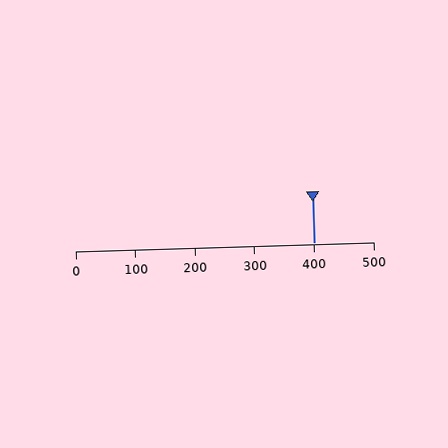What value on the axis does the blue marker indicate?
The marker indicates approximately 400.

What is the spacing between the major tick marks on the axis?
The major ticks are spaced 100 apart.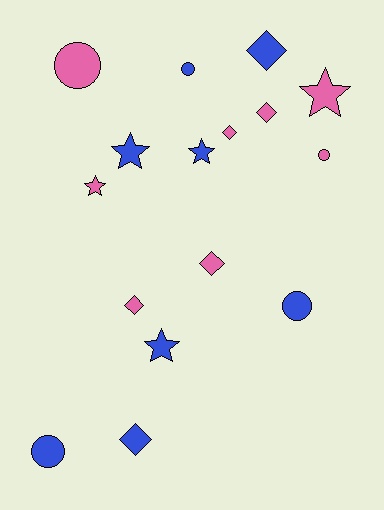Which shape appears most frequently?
Diamond, with 6 objects.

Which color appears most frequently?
Pink, with 8 objects.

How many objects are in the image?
There are 16 objects.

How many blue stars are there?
There are 3 blue stars.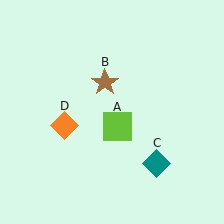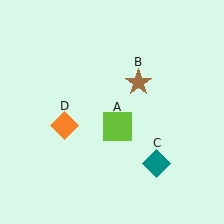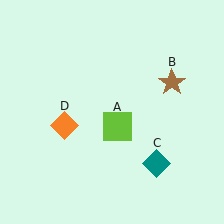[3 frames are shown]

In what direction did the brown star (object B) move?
The brown star (object B) moved right.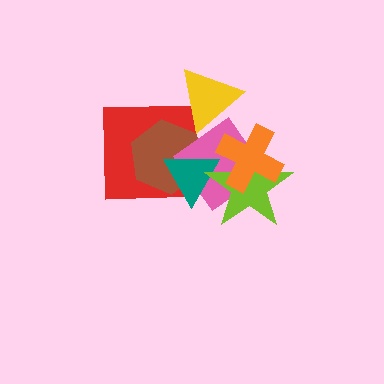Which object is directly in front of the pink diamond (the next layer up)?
The teal triangle is directly in front of the pink diamond.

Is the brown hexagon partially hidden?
Yes, it is partially covered by another shape.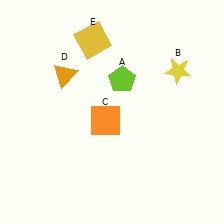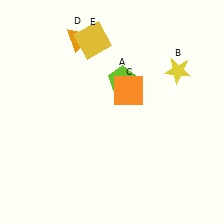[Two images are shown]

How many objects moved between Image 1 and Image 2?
2 objects moved between the two images.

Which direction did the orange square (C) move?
The orange square (C) moved up.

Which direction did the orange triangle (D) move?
The orange triangle (D) moved up.